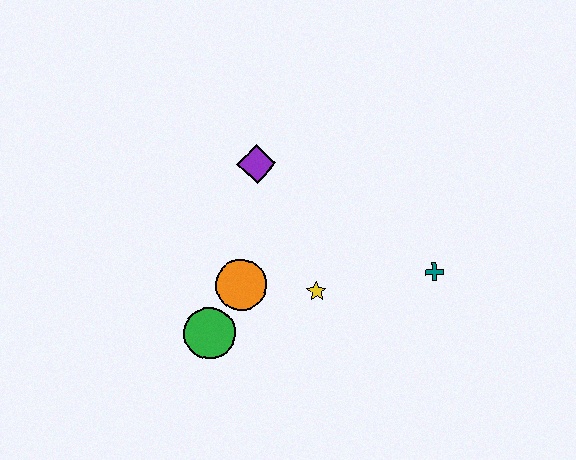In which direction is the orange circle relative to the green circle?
The orange circle is above the green circle.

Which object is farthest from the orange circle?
The teal cross is farthest from the orange circle.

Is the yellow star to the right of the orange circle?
Yes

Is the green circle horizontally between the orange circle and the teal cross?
No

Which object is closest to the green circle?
The orange circle is closest to the green circle.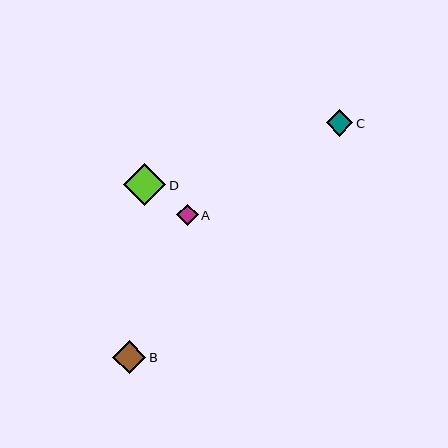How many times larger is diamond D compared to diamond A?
Diamond D is approximately 2.0 times the size of diamond A.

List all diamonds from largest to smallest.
From largest to smallest: D, B, C, A.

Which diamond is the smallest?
Diamond A is the smallest with a size of approximately 22 pixels.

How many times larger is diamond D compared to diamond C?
Diamond D is approximately 1.6 times the size of diamond C.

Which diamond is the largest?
Diamond D is the largest with a size of approximately 43 pixels.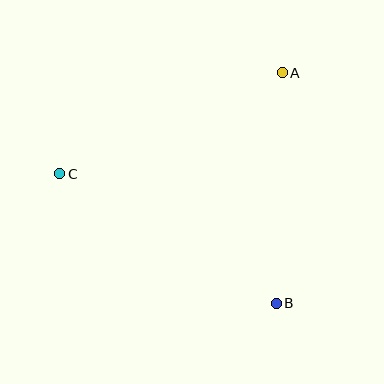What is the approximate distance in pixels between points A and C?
The distance between A and C is approximately 245 pixels.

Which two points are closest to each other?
Points A and B are closest to each other.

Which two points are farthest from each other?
Points B and C are farthest from each other.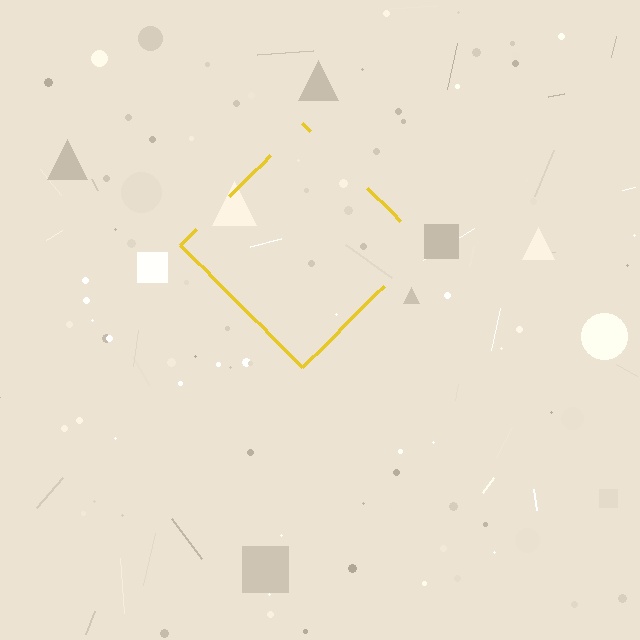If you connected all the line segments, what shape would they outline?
They would outline a diamond.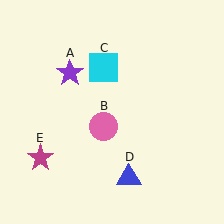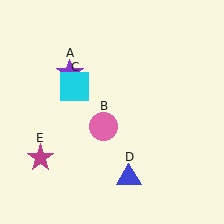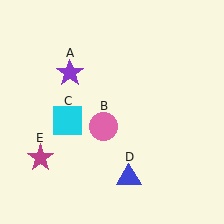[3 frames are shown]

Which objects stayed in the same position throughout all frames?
Purple star (object A) and pink circle (object B) and blue triangle (object D) and magenta star (object E) remained stationary.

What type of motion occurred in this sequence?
The cyan square (object C) rotated counterclockwise around the center of the scene.